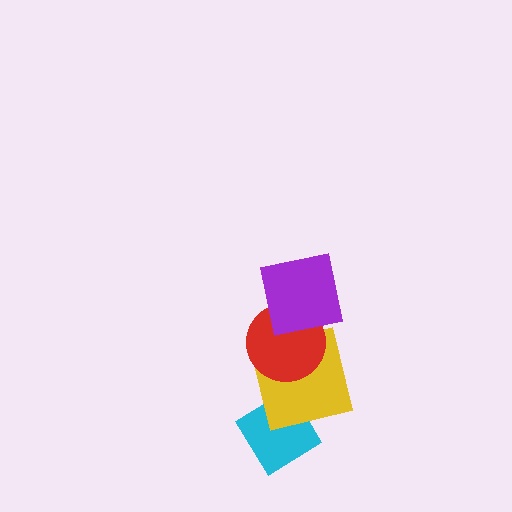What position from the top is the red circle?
The red circle is 2nd from the top.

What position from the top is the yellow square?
The yellow square is 3rd from the top.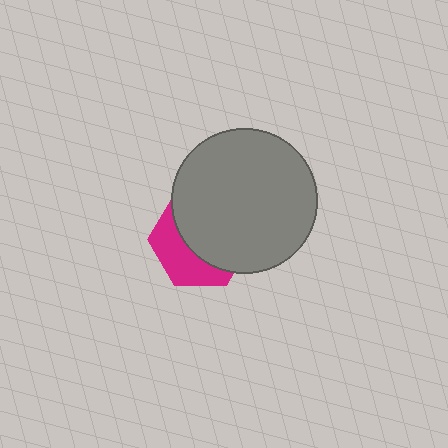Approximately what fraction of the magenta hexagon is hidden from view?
Roughly 62% of the magenta hexagon is hidden behind the gray circle.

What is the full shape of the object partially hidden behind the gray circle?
The partially hidden object is a magenta hexagon.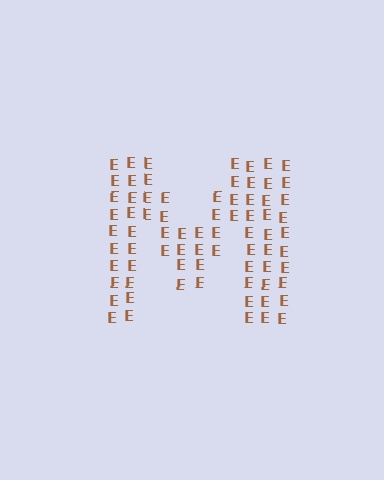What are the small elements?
The small elements are letter E's.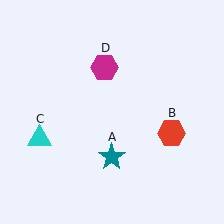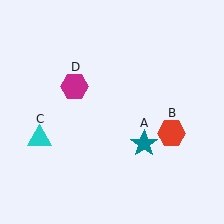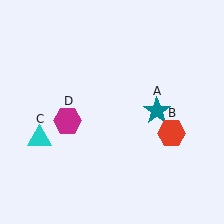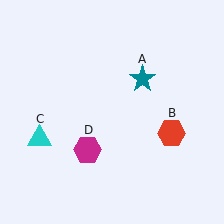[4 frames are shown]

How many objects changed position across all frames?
2 objects changed position: teal star (object A), magenta hexagon (object D).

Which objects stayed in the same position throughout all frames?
Red hexagon (object B) and cyan triangle (object C) remained stationary.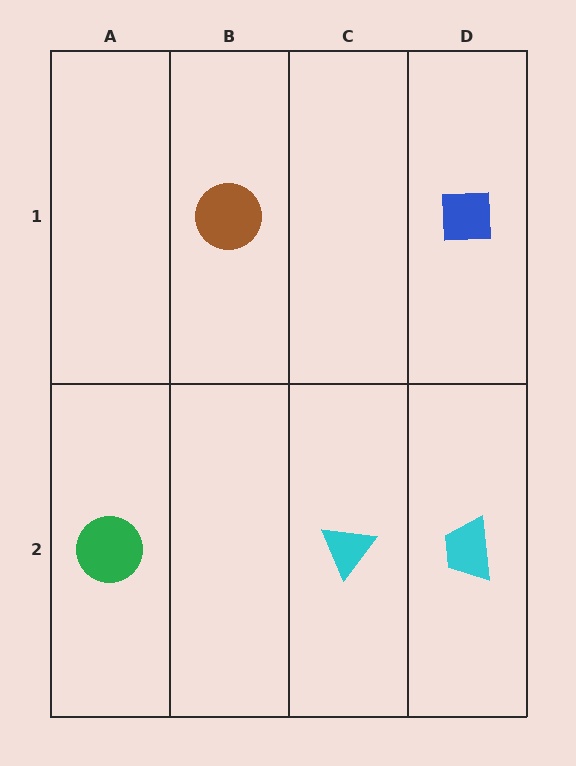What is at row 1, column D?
A blue square.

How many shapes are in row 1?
2 shapes.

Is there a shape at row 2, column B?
No, that cell is empty.